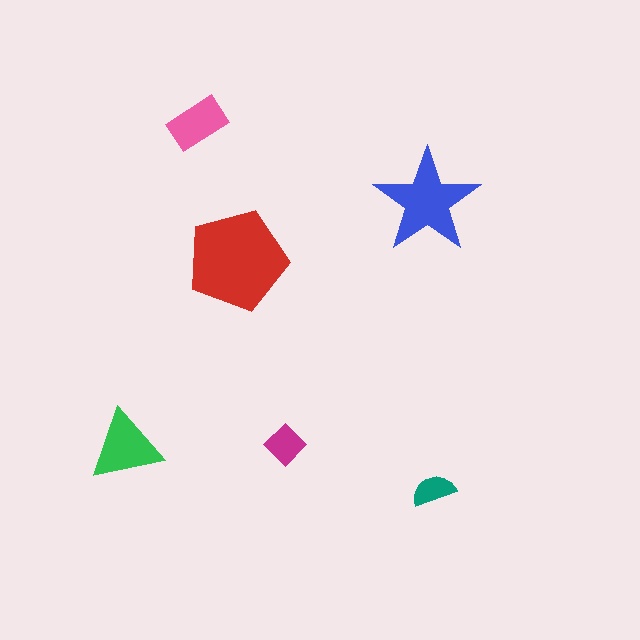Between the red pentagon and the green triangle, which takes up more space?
The red pentagon.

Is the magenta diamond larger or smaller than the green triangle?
Smaller.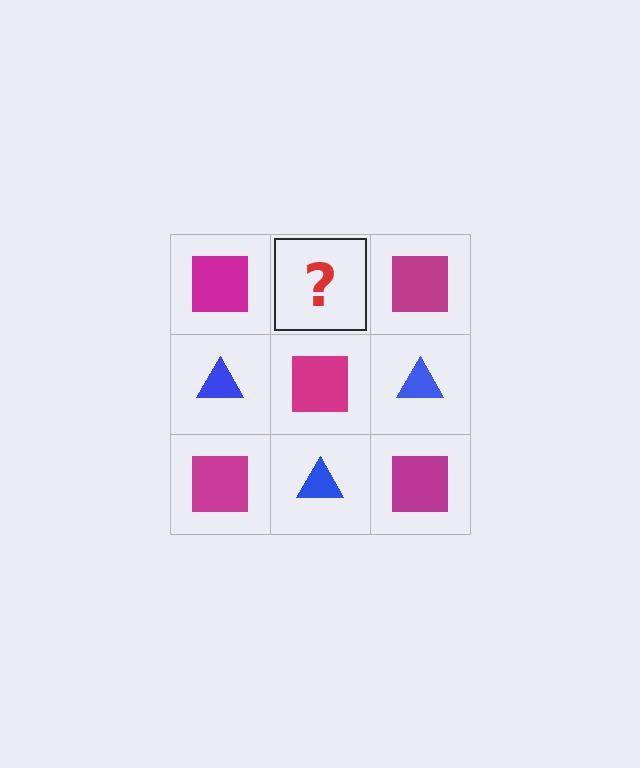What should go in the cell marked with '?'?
The missing cell should contain a blue triangle.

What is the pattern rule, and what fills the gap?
The rule is that it alternates magenta square and blue triangle in a checkerboard pattern. The gap should be filled with a blue triangle.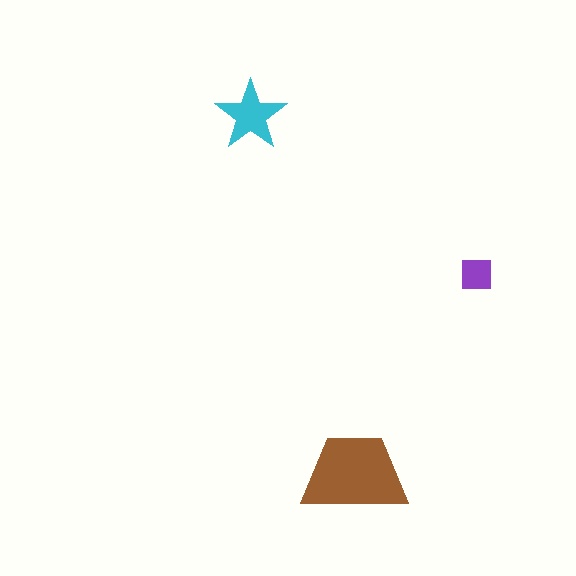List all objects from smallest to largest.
The purple square, the cyan star, the brown trapezoid.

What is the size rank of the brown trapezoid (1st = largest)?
1st.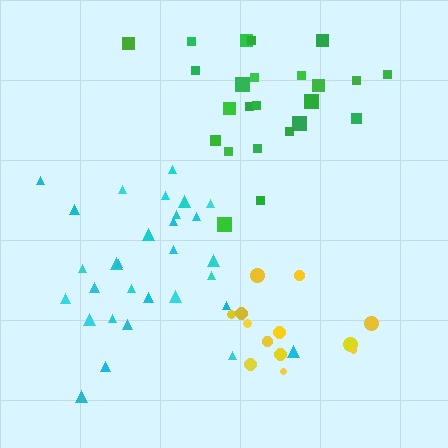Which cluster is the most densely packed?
Cyan.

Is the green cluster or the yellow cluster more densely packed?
Yellow.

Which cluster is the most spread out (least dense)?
Green.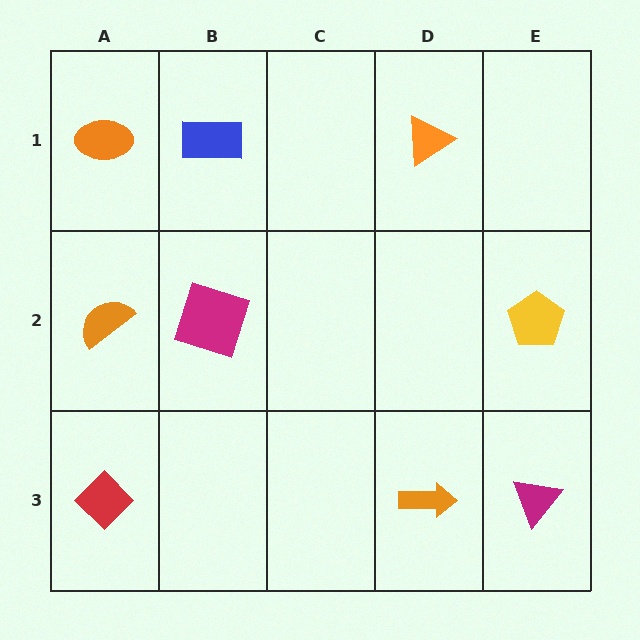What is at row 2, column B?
A magenta square.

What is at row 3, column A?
A red diamond.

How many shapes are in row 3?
3 shapes.